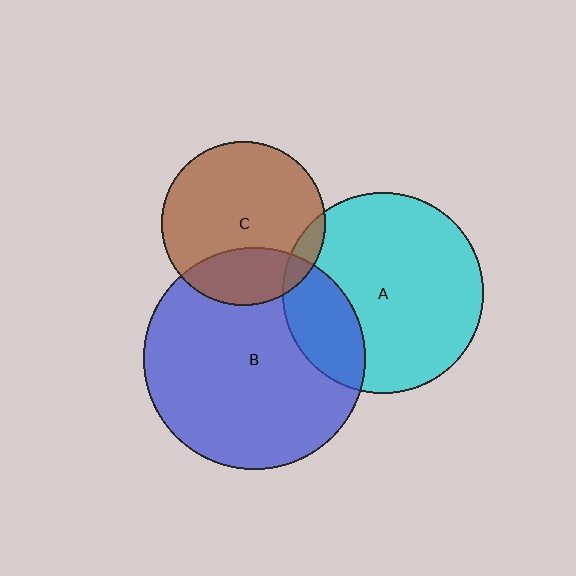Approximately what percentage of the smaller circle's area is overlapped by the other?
Approximately 25%.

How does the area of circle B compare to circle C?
Approximately 1.8 times.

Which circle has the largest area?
Circle B (blue).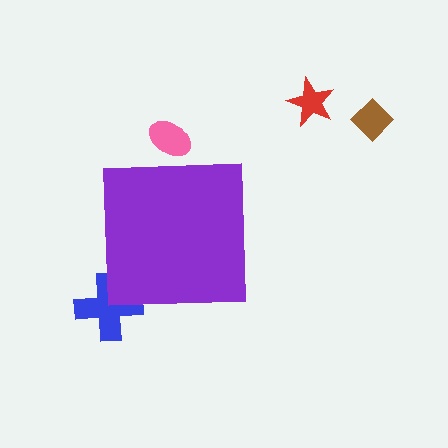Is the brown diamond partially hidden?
No, the brown diamond is fully visible.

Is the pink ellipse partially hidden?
Yes, the pink ellipse is partially hidden behind the purple square.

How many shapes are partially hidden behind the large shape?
2 shapes are partially hidden.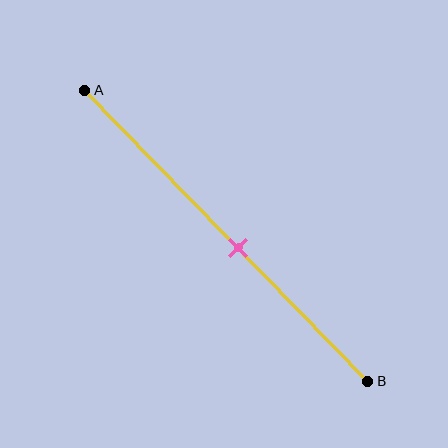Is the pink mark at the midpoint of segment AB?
No, the mark is at about 55% from A, not at the 50% midpoint.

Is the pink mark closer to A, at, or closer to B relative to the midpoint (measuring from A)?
The pink mark is closer to point B than the midpoint of segment AB.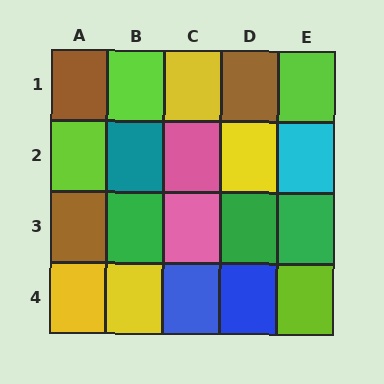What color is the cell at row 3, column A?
Brown.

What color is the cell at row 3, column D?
Green.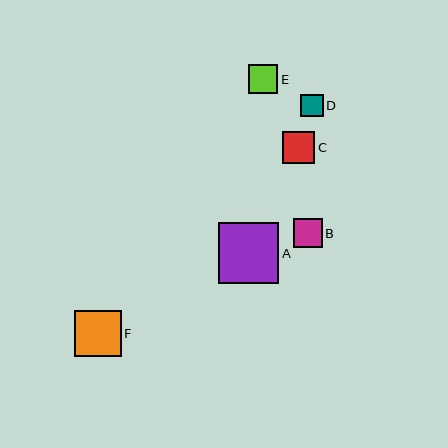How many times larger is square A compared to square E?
Square A is approximately 2.1 times the size of square E.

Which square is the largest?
Square A is the largest with a size of approximately 60 pixels.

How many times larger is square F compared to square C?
Square F is approximately 1.4 times the size of square C.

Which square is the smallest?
Square D is the smallest with a size of approximately 23 pixels.